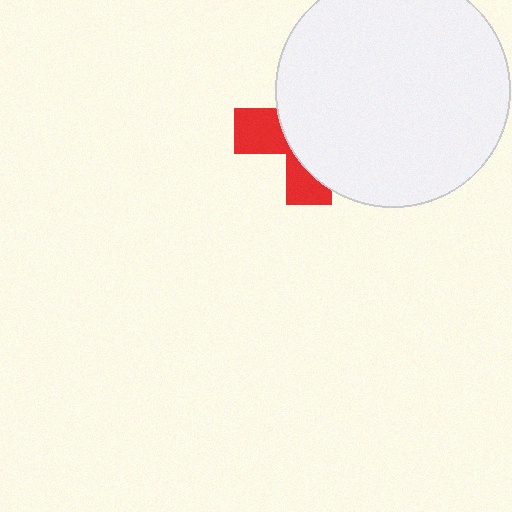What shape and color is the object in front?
The object in front is a white circle.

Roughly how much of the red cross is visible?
A small part of it is visible (roughly 33%).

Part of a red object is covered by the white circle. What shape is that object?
It is a cross.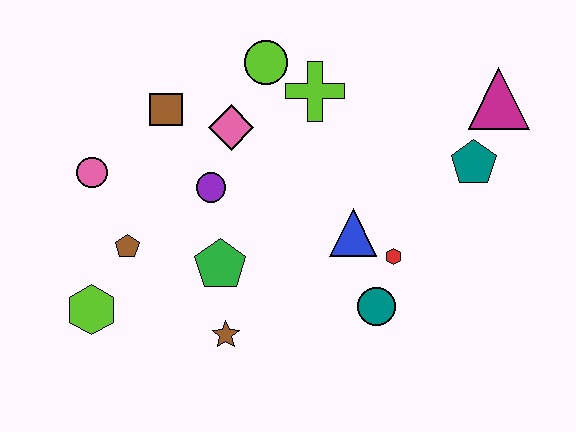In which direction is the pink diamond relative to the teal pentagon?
The pink diamond is to the left of the teal pentagon.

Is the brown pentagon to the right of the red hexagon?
No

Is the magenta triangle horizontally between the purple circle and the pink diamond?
No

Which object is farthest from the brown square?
The magenta triangle is farthest from the brown square.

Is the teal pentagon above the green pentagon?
Yes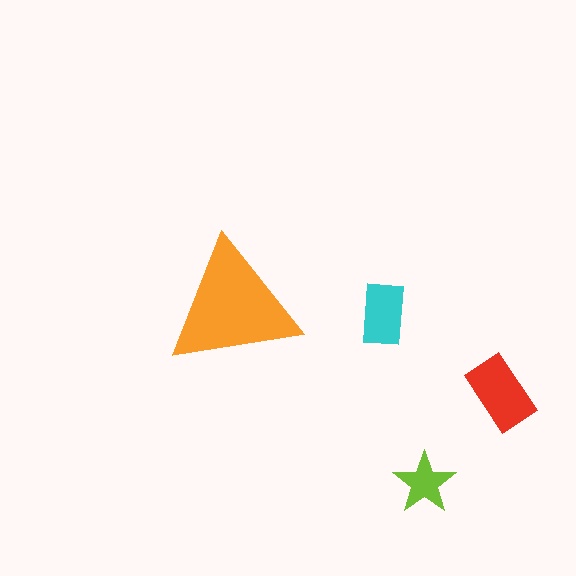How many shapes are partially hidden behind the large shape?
0 shapes are partially hidden.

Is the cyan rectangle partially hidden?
No, the cyan rectangle is fully visible.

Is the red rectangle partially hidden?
No, the red rectangle is fully visible.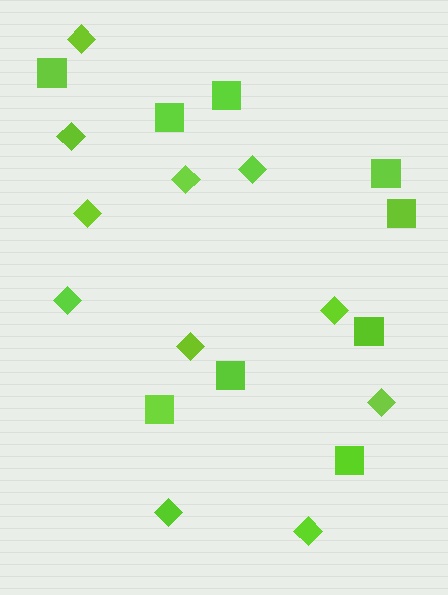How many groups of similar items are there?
There are 2 groups: one group of diamonds (11) and one group of squares (9).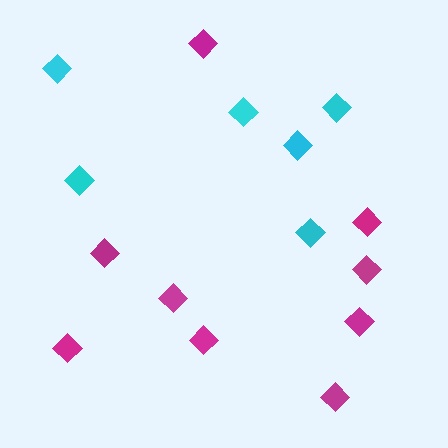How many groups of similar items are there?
There are 2 groups: one group of magenta diamonds (9) and one group of cyan diamonds (6).